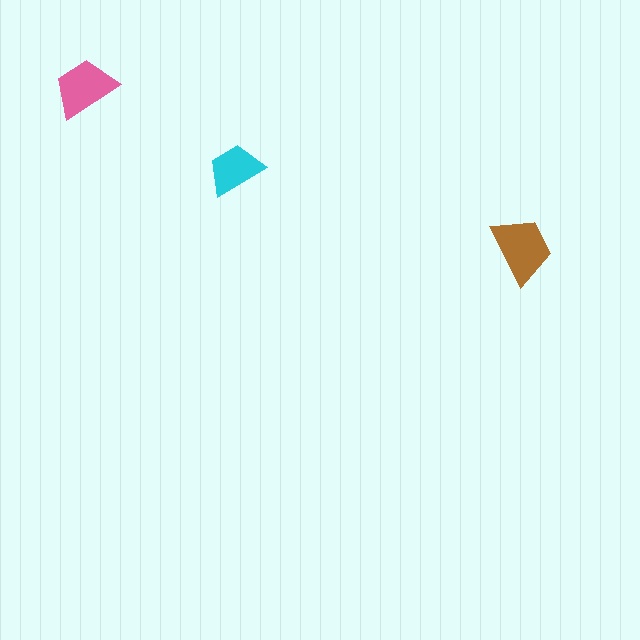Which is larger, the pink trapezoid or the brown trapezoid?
The brown one.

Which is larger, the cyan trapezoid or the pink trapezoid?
The pink one.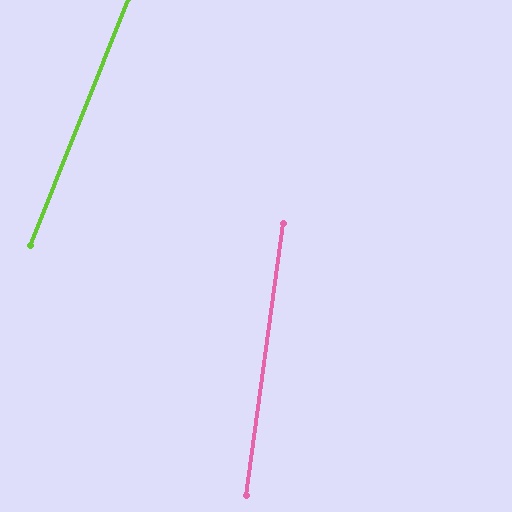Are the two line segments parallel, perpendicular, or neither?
Neither parallel nor perpendicular — they differ by about 14°.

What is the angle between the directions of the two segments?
Approximately 14 degrees.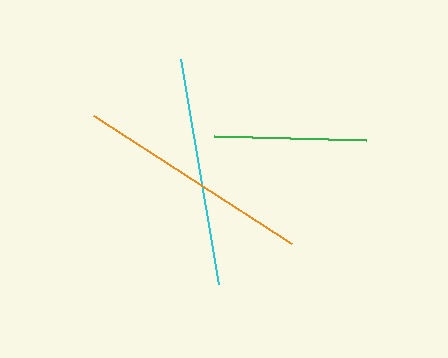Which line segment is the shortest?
The green line is the shortest at approximately 152 pixels.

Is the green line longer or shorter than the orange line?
The orange line is longer than the green line.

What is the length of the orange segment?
The orange segment is approximately 236 pixels long.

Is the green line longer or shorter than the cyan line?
The cyan line is longer than the green line.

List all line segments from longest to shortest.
From longest to shortest: orange, cyan, green.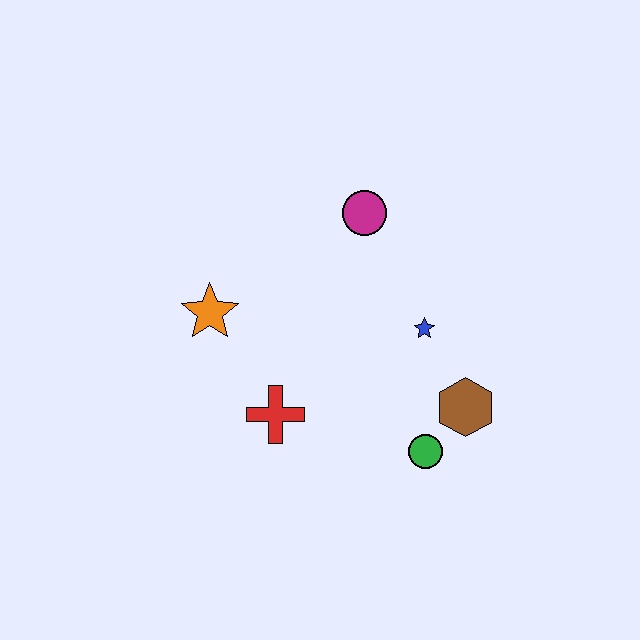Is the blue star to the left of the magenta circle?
No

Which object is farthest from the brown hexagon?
The orange star is farthest from the brown hexagon.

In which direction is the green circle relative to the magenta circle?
The green circle is below the magenta circle.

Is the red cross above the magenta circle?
No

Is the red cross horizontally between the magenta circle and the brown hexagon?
No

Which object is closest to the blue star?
The brown hexagon is closest to the blue star.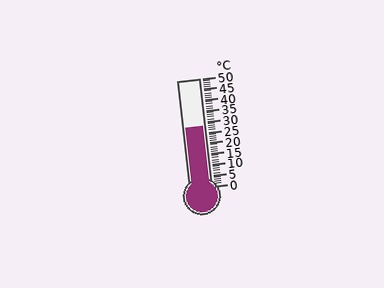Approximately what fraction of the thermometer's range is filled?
The thermometer is filled to approximately 55% of its range.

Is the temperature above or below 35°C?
The temperature is below 35°C.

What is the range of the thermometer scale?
The thermometer scale ranges from 0°C to 50°C.